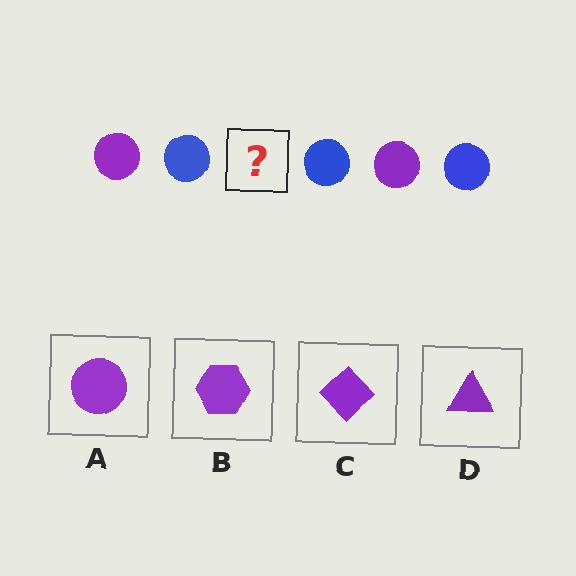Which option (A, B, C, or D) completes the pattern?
A.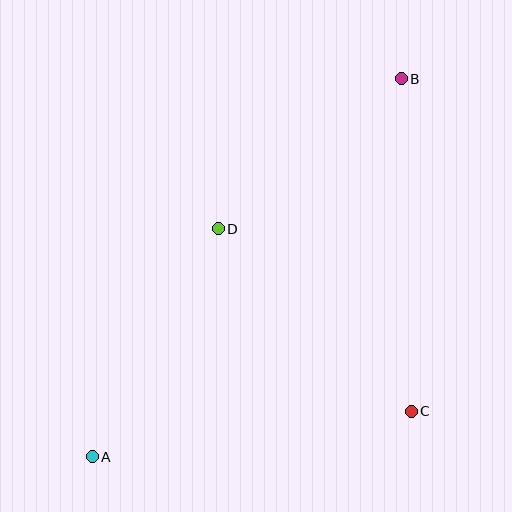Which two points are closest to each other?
Points B and D are closest to each other.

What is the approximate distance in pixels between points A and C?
The distance between A and C is approximately 322 pixels.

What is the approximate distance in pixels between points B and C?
The distance between B and C is approximately 332 pixels.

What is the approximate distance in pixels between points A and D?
The distance between A and D is approximately 260 pixels.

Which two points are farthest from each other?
Points A and B are farthest from each other.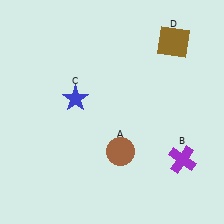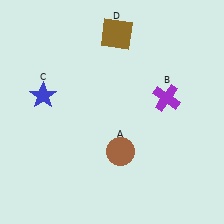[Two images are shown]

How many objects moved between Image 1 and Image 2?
3 objects moved between the two images.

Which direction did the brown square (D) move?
The brown square (D) moved left.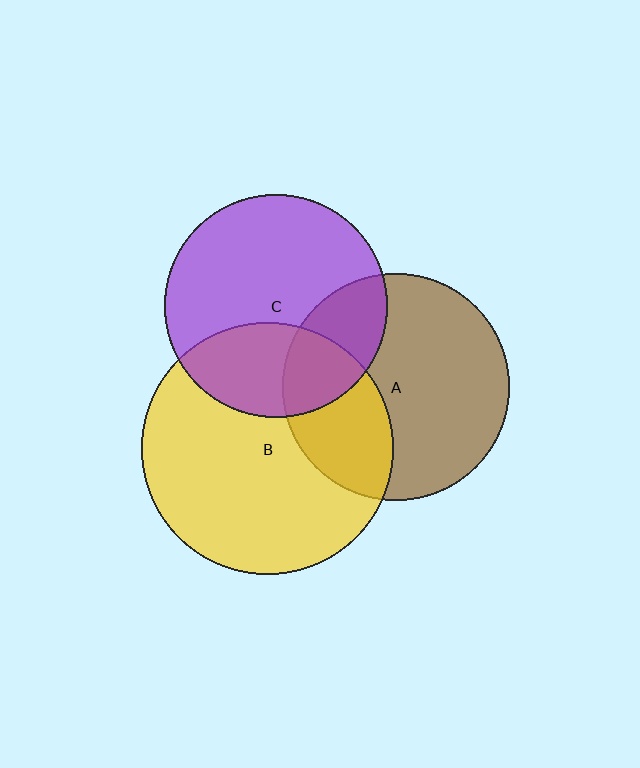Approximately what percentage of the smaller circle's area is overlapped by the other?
Approximately 30%.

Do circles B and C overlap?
Yes.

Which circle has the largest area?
Circle B (yellow).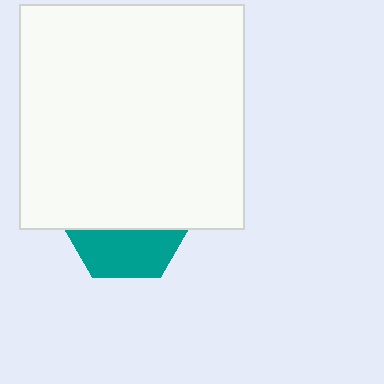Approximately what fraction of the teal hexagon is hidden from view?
Roughly 62% of the teal hexagon is hidden behind the white square.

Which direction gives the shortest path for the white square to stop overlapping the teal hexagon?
Moving up gives the shortest separation.